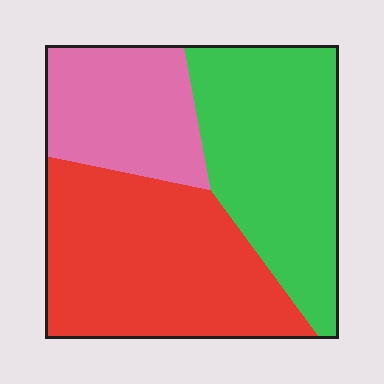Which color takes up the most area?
Red, at roughly 40%.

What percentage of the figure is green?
Green takes up about three eighths (3/8) of the figure.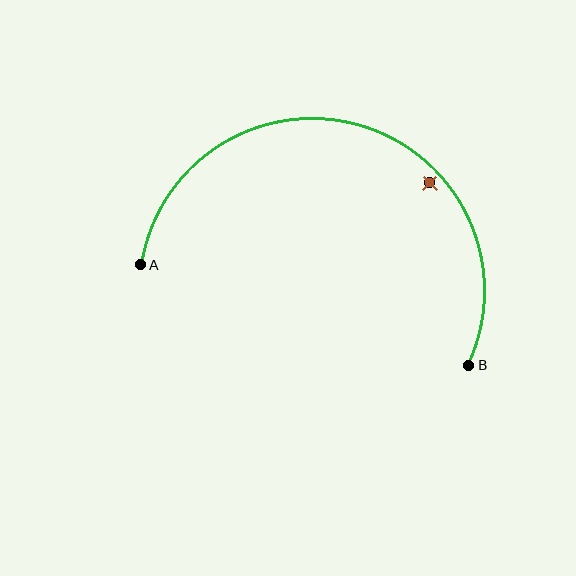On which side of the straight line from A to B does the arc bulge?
The arc bulges above the straight line connecting A and B.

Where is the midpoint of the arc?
The arc midpoint is the point on the curve farthest from the straight line joining A and B. It sits above that line.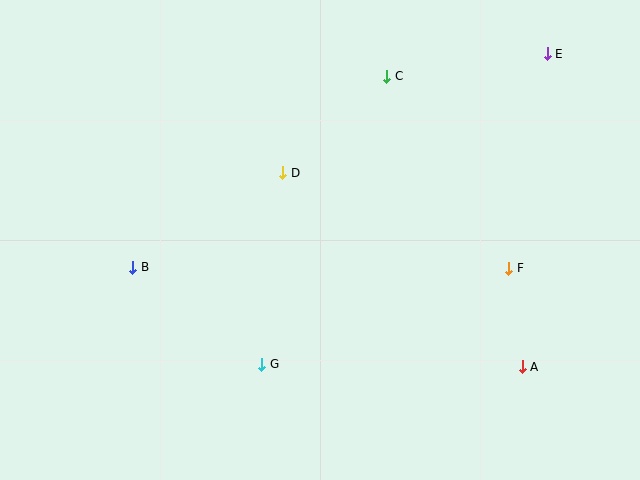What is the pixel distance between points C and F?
The distance between C and F is 227 pixels.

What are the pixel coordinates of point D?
Point D is at (283, 173).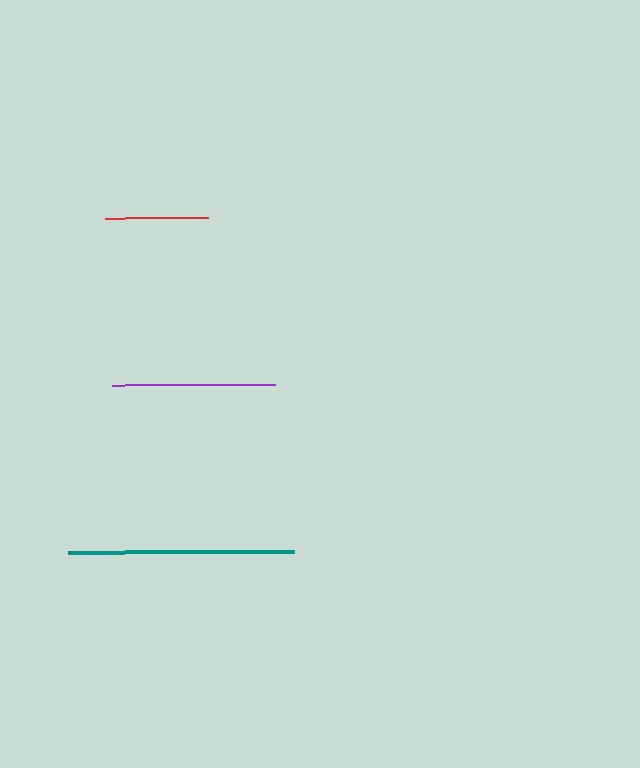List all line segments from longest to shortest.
From longest to shortest: teal, purple, red.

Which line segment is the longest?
The teal line is the longest at approximately 227 pixels.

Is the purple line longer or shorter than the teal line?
The teal line is longer than the purple line.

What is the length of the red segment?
The red segment is approximately 103 pixels long.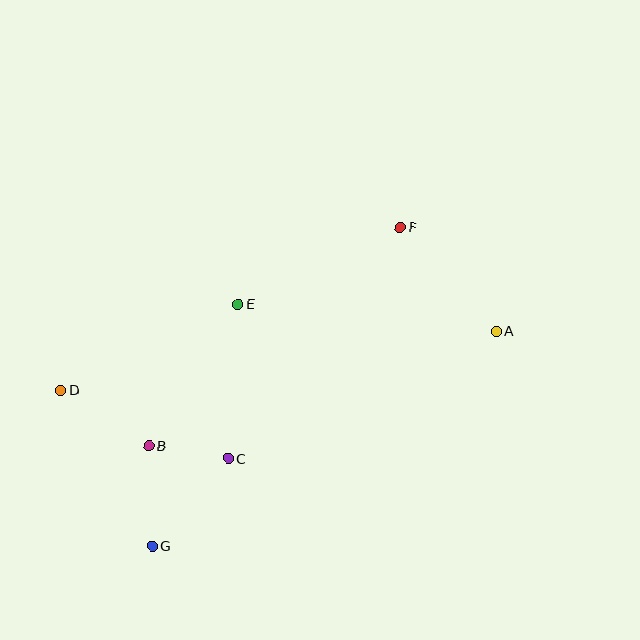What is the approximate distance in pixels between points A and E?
The distance between A and E is approximately 259 pixels.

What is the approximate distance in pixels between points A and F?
The distance between A and F is approximately 141 pixels.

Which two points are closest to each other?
Points B and C are closest to each other.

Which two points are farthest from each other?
Points A and D are farthest from each other.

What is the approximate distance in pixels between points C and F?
The distance between C and F is approximately 288 pixels.